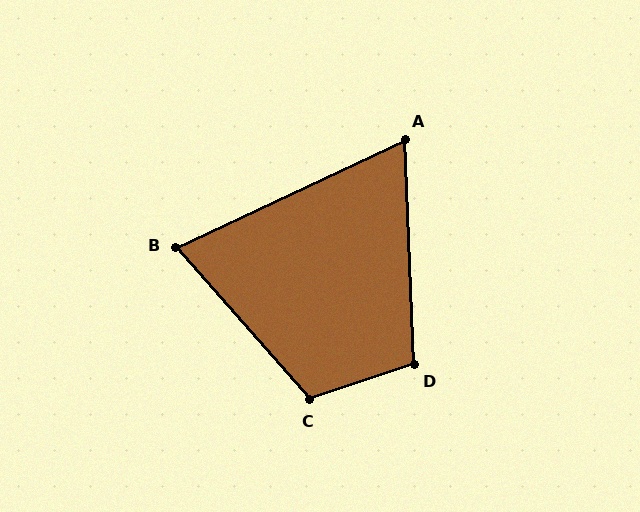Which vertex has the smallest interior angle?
A, at approximately 67 degrees.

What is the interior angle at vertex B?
Approximately 74 degrees (acute).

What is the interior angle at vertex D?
Approximately 106 degrees (obtuse).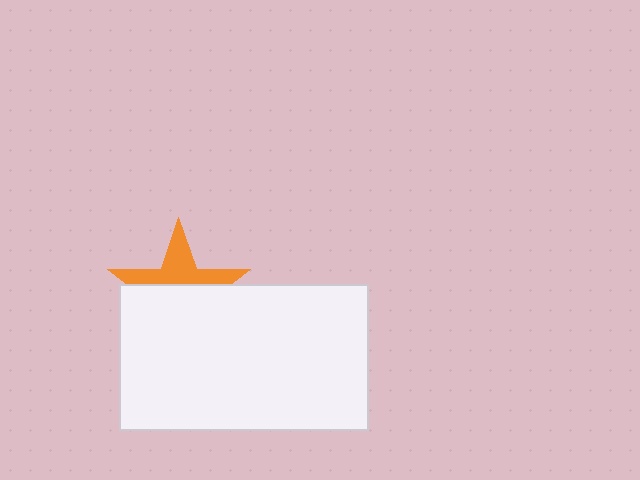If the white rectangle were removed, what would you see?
You would see the complete orange star.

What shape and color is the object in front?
The object in front is a white rectangle.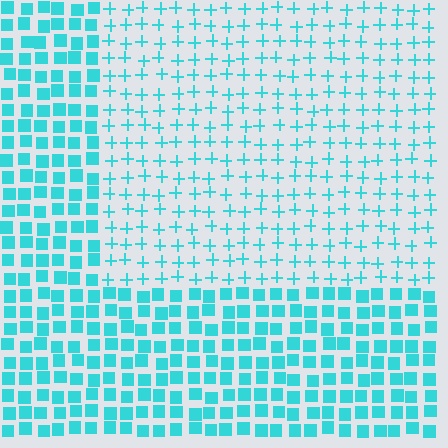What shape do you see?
I see a rectangle.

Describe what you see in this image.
The image is filled with small cyan elements arranged in a uniform grid. A rectangle-shaped region contains plus signs, while the surrounding area contains squares. The boundary is defined purely by the change in element shape.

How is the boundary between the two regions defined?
The boundary is defined by a change in element shape: plus signs inside vs. squares outside. All elements share the same color and spacing.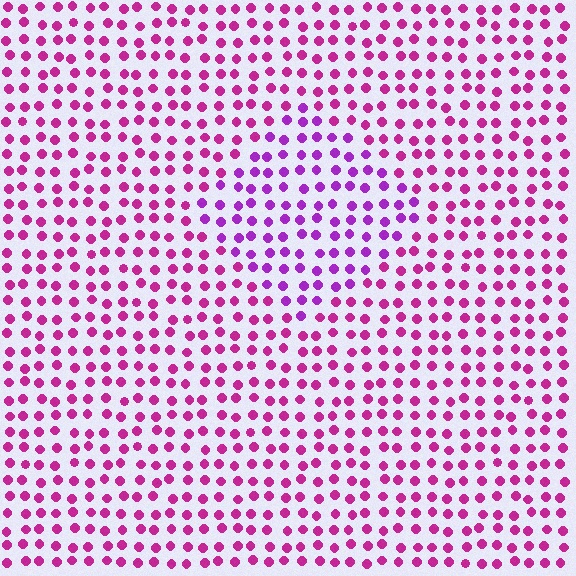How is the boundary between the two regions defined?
The boundary is defined purely by a slight shift in hue (about 30 degrees). Spacing, size, and orientation are identical on both sides.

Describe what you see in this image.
The image is filled with small magenta elements in a uniform arrangement. A diamond-shaped region is visible where the elements are tinted to a slightly different hue, forming a subtle color boundary.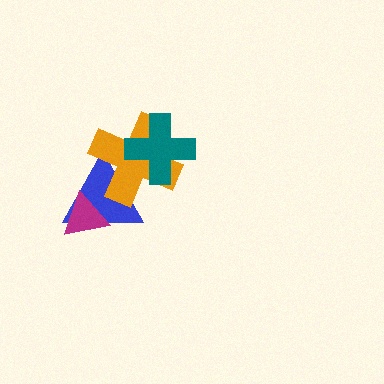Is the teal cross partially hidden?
No, no other shape covers it.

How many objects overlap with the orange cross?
2 objects overlap with the orange cross.